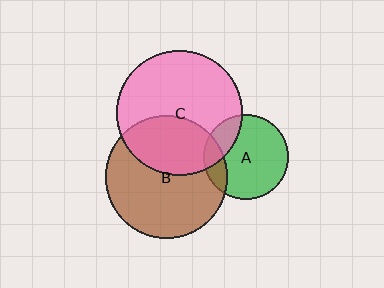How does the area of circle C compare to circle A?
Approximately 2.2 times.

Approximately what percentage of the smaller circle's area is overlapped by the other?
Approximately 15%.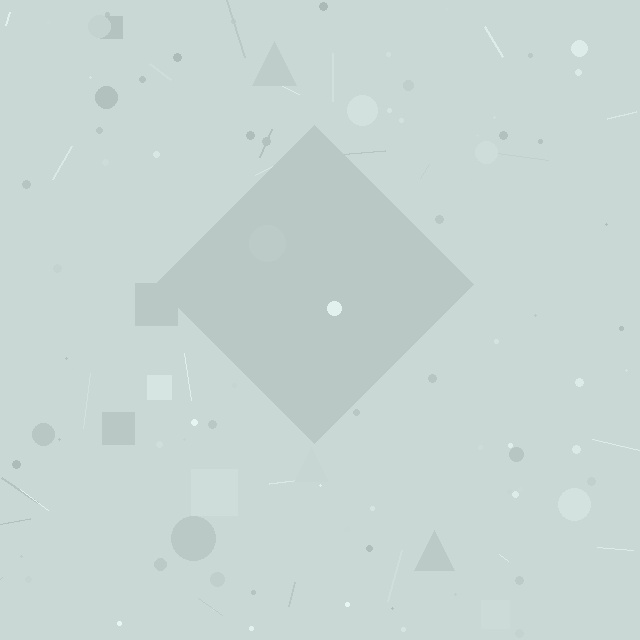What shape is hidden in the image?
A diamond is hidden in the image.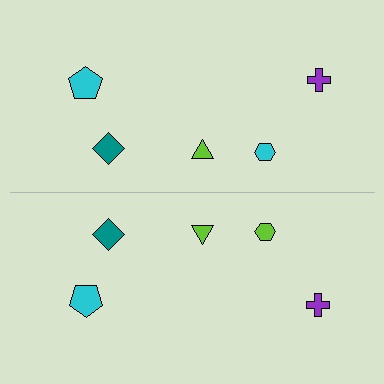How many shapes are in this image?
There are 10 shapes in this image.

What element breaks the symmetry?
The lime hexagon on the bottom side breaks the symmetry — its mirror counterpart is cyan.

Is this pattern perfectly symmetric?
No, the pattern is not perfectly symmetric. The lime hexagon on the bottom side breaks the symmetry — its mirror counterpart is cyan.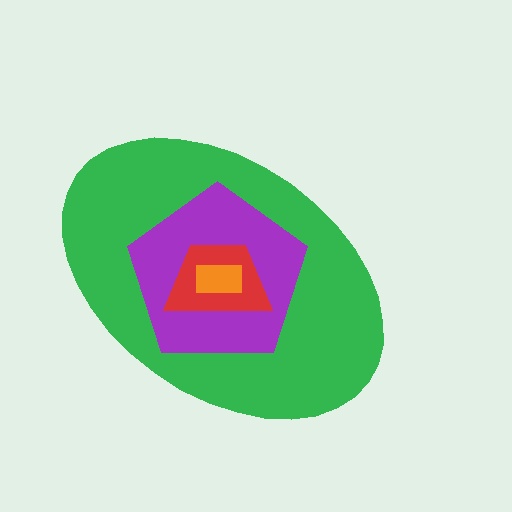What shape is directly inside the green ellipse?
The purple pentagon.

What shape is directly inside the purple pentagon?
The red trapezoid.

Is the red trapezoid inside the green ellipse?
Yes.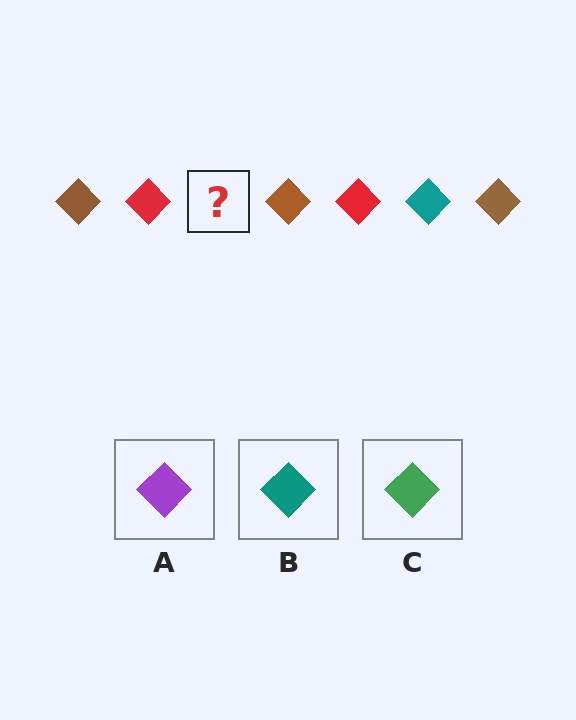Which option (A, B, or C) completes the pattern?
B.